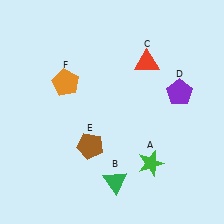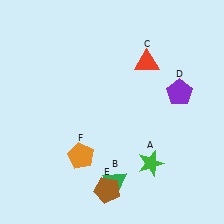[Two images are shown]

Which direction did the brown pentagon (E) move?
The brown pentagon (E) moved down.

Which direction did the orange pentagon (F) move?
The orange pentagon (F) moved down.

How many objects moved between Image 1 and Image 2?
2 objects moved between the two images.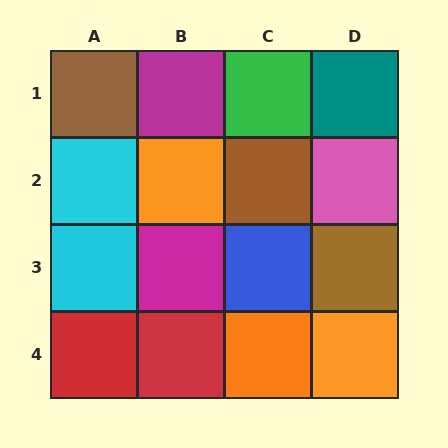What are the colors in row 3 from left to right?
Cyan, magenta, blue, brown.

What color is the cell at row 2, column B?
Orange.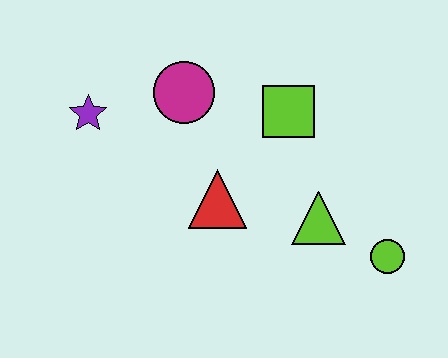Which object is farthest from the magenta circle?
The lime circle is farthest from the magenta circle.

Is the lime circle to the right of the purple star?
Yes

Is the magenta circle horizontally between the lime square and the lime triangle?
No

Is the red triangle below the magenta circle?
Yes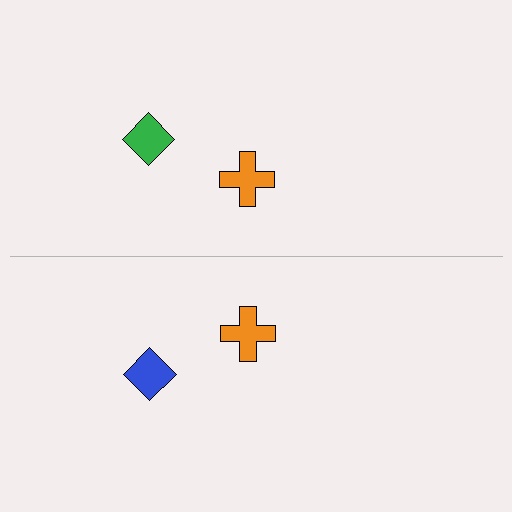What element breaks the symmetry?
The blue diamond on the bottom side breaks the symmetry — its mirror counterpart is green.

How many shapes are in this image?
There are 4 shapes in this image.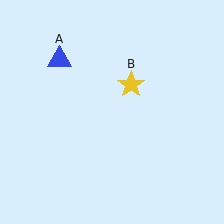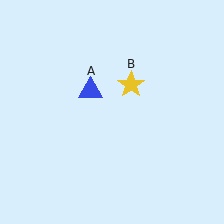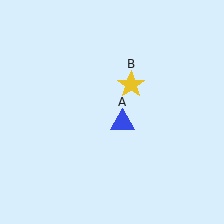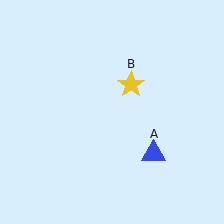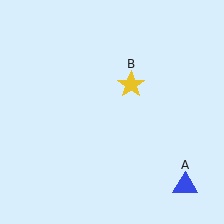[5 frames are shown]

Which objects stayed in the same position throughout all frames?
Yellow star (object B) remained stationary.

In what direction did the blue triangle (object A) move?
The blue triangle (object A) moved down and to the right.